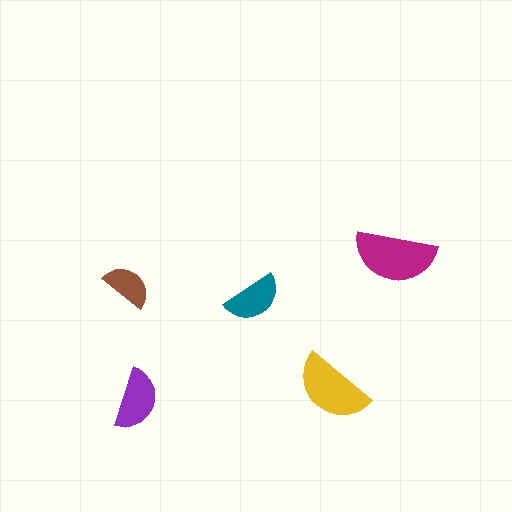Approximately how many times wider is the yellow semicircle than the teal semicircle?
About 1.5 times wider.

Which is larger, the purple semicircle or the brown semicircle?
The purple one.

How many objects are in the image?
There are 5 objects in the image.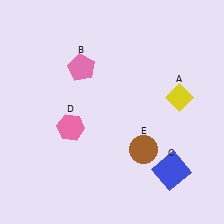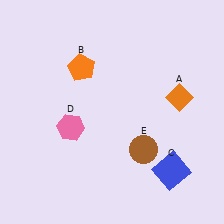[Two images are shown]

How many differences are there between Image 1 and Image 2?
There are 2 differences between the two images.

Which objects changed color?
A changed from yellow to orange. B changed from pink to orange.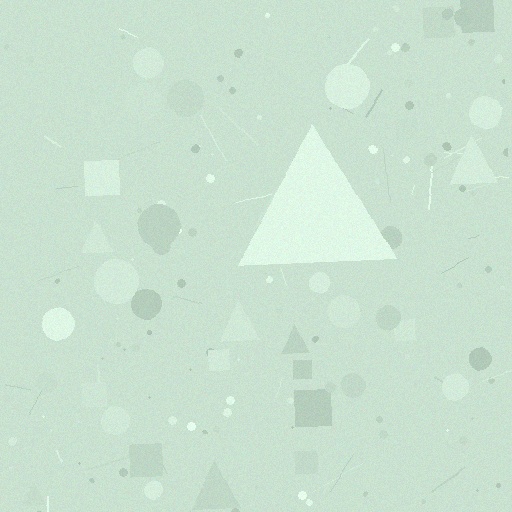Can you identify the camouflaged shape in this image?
The camouflaged shape is a triangle.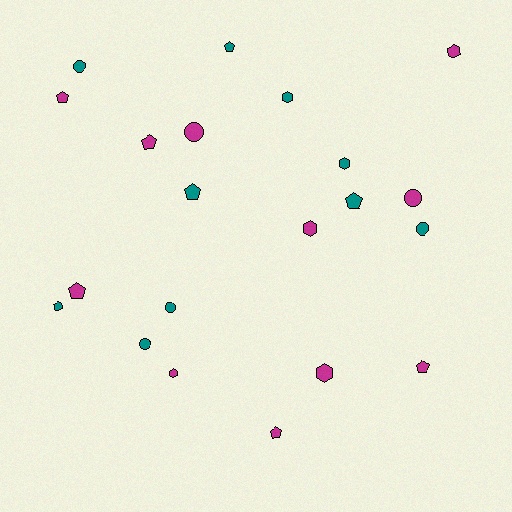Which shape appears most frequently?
Pentagon, with 8 objects.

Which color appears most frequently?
Magenta, with 11 objects.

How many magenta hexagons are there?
There are 4 magenta hexagons.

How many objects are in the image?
There are 21 objects.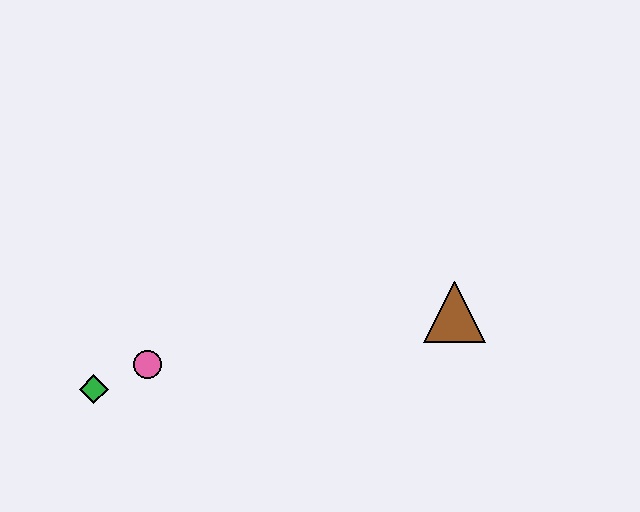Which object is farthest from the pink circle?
The brown triangle is farthest from the pink circle.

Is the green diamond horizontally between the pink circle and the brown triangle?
No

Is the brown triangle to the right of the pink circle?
Yes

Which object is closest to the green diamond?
The pink circle is closest to the green diamond.